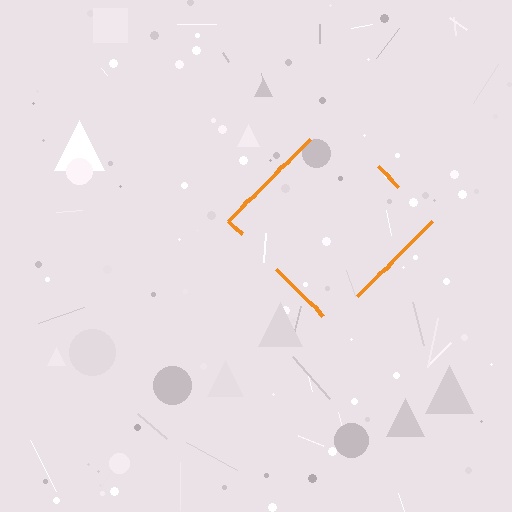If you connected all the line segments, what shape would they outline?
They would outline a diamond.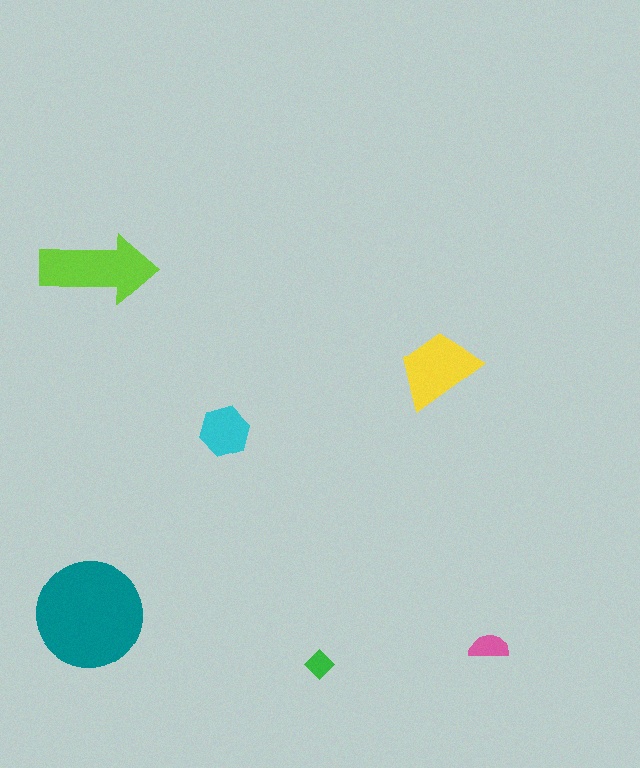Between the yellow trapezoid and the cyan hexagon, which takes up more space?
The yellow trapezoid.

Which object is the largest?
The teal circle.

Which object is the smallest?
The green diamond.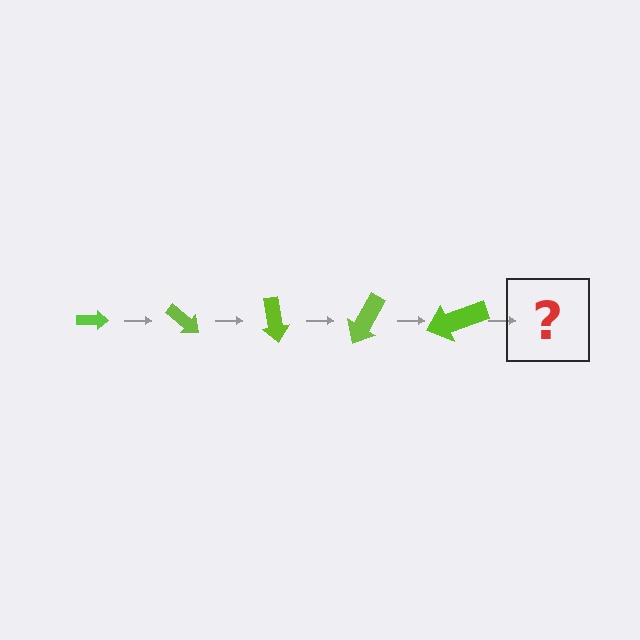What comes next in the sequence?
The next element should be an arrow, larger than the previous one and rotated 200 degrees from the start.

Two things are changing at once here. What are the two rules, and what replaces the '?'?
The two rules are that the arrow grows larger each step and it rotates 40 degrees each step. The '?' should be an arrow, larger than the previous one and rotated 200 degrees from the start.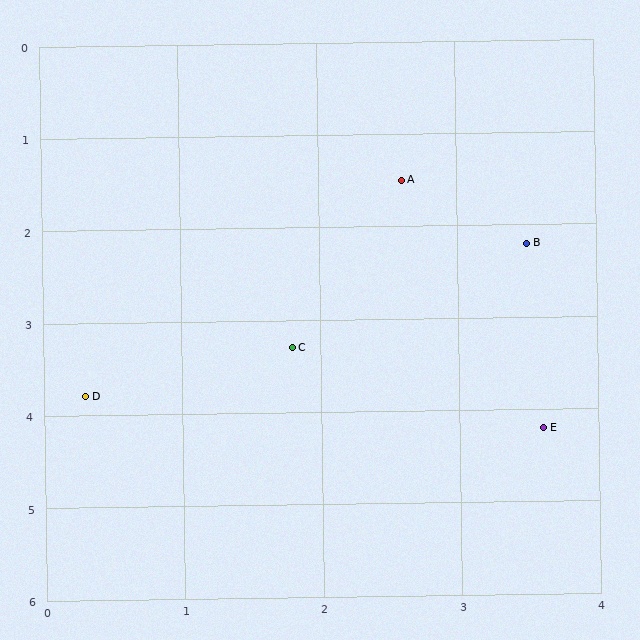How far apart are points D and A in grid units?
Points D and A are about 3.3 grid units apart.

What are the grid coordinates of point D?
Point D is at approximately (0.3, 3.8).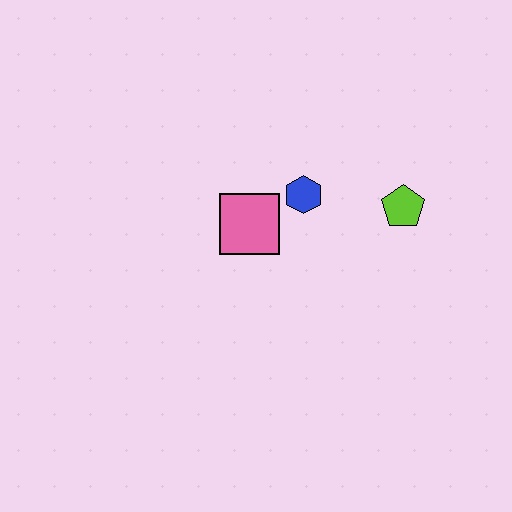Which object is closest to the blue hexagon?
The pink square is closest to the blue hexagon.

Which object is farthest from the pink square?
The lime pentagon is farthest from the pink square.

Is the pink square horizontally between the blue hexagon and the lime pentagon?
No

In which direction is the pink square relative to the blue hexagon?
The pink square is to the left of the blue hexagon.